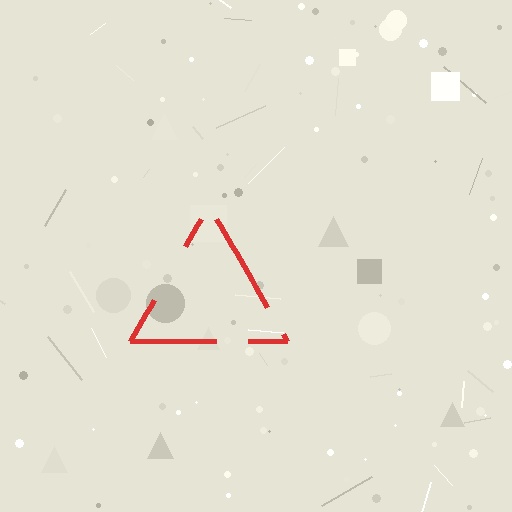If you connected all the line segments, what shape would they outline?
They would outline a triangle.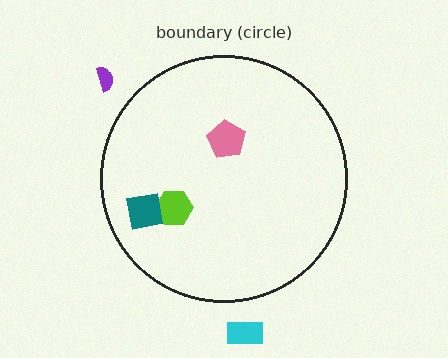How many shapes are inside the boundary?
3 inside, 2 outside.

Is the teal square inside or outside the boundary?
Inside.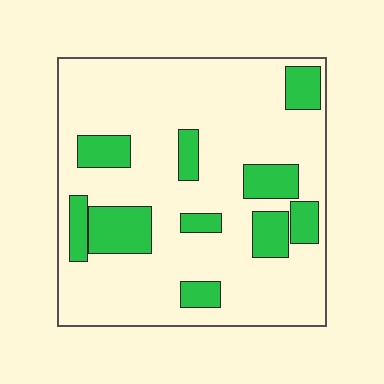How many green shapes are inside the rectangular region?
10.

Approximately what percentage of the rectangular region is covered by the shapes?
Approximately 20%.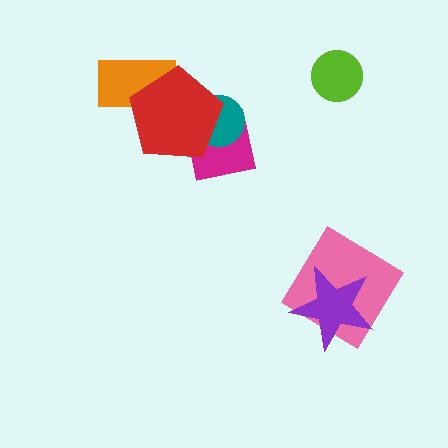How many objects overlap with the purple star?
1 object overlaps with the purple star.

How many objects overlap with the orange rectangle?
1 object overlaps with the orange rectangle.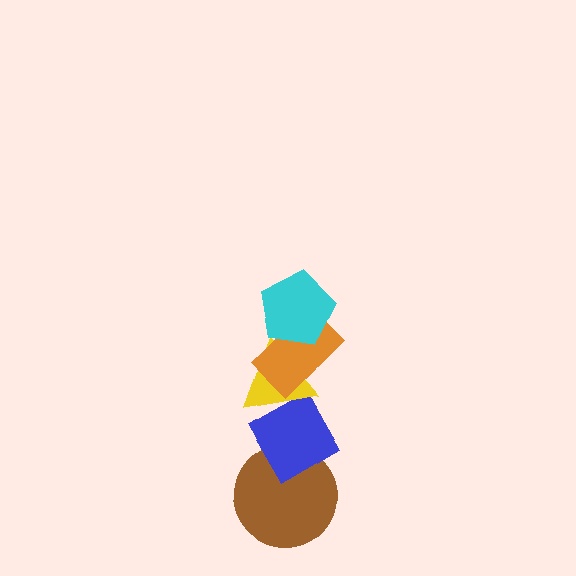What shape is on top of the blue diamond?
The yellow triangle is on top of the blue diamond.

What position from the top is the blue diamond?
The blue diamond is 4th from the top.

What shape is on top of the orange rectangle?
The cyan pentagon is on top of the orange rectangle.